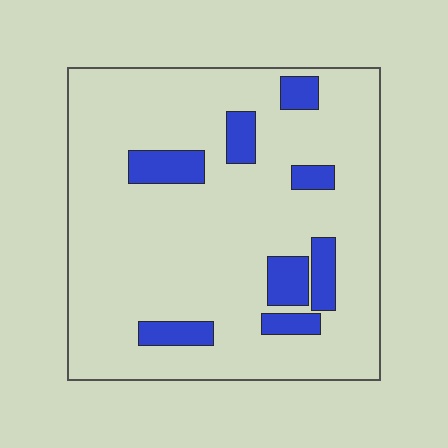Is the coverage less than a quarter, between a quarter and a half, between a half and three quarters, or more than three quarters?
Less than a quarter.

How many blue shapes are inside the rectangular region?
8.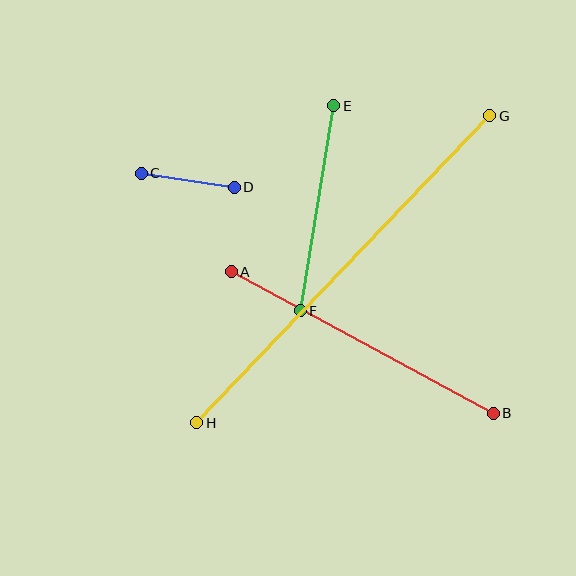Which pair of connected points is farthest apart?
Points G and H are farthest apart.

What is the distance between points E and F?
The distance is approximately 208 pixels.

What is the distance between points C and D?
The distance is approximately 94 pixels.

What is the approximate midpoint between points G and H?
The midpoint is at approximately (343, 269) pixels.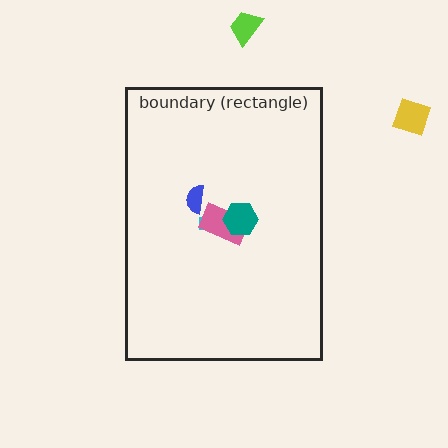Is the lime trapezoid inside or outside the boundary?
Outside.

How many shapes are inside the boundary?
4 inside, 2 outside.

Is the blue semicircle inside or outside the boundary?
Inside.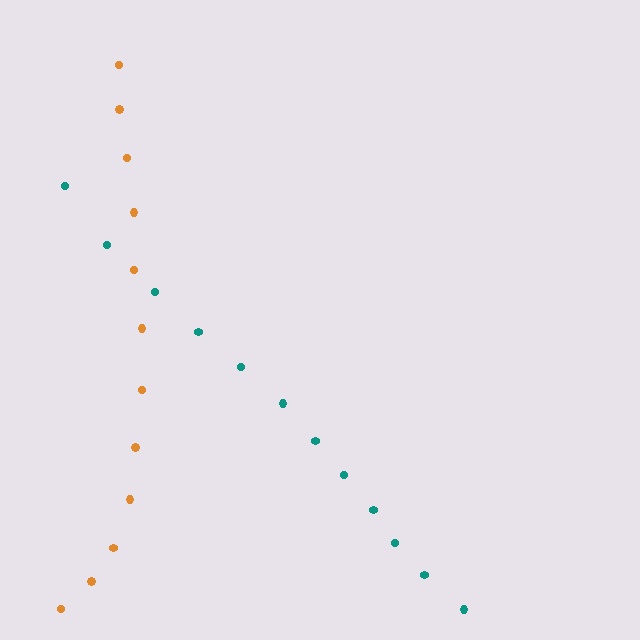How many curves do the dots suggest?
There are 2 distinct paths.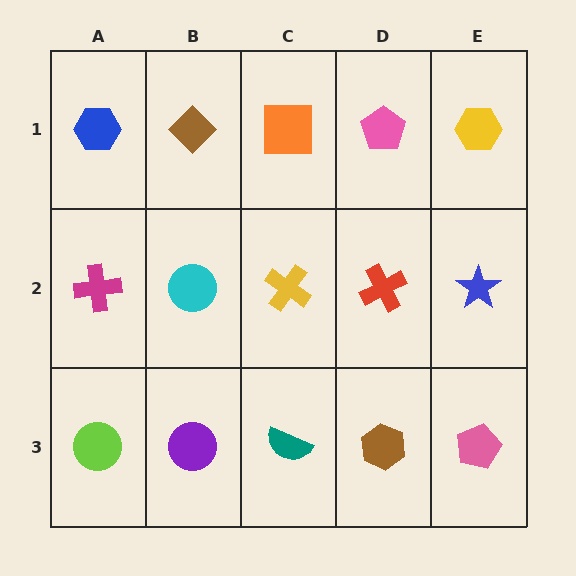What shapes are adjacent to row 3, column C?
A yellow cross (row 2, column C), a purple circle (row 3, column B), a brown hexagon (row 3, column D).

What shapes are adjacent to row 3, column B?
A cyan circle (row 2, column B), a lime circle (row 3, column A), a teal semicircle (row 3, column C).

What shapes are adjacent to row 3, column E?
A blue star (row 2, column E), a brown hexagon (row 3, column D).